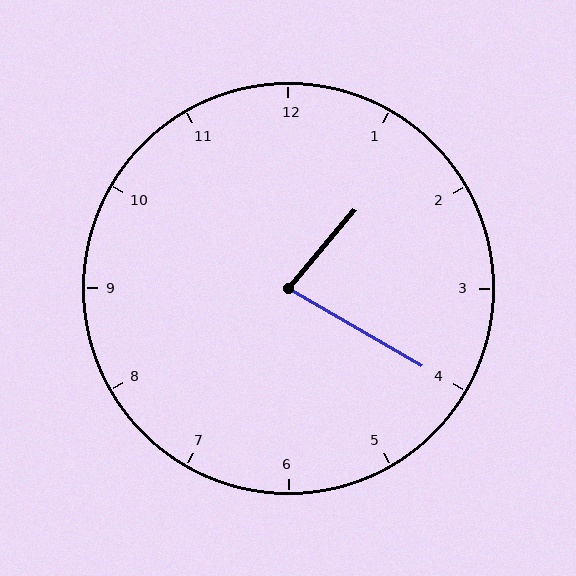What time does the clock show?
1:20.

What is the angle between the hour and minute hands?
Approximately 80 degrees.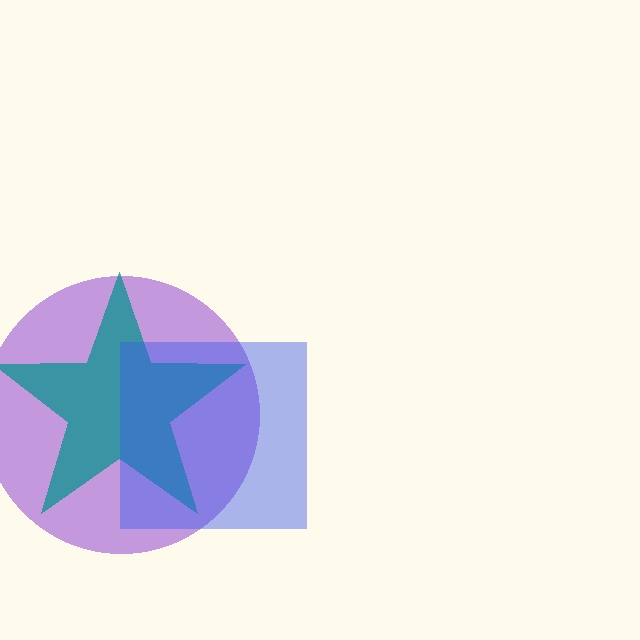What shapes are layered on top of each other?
The layered shapes are: a purple circle, a teal star, a blue square.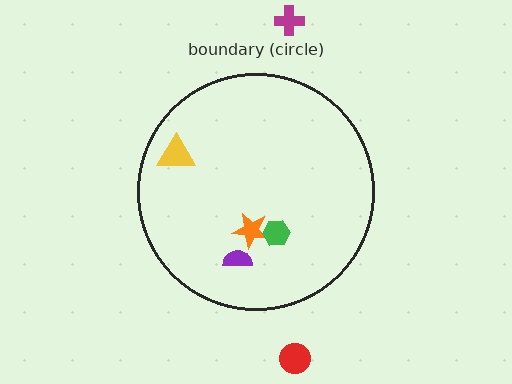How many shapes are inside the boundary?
4 inside, 2 outside.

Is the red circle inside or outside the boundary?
Outside.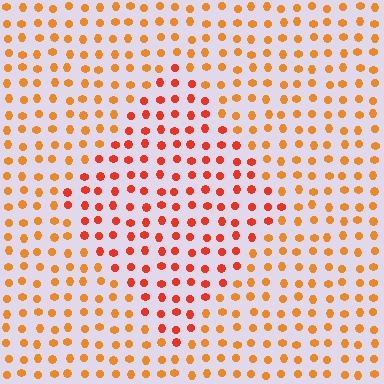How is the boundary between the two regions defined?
The boundary is defined purely by a slight shift in hue (about 26 degrees). Spacing, size, and orientation are identical on both sides.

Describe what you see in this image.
The image is filled with small orange elements in a uniform arrangement. A diamond-shaped region is visible where the elements are tinted to a slightly different hue, forming a subtle color boundary.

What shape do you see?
I see a diamond.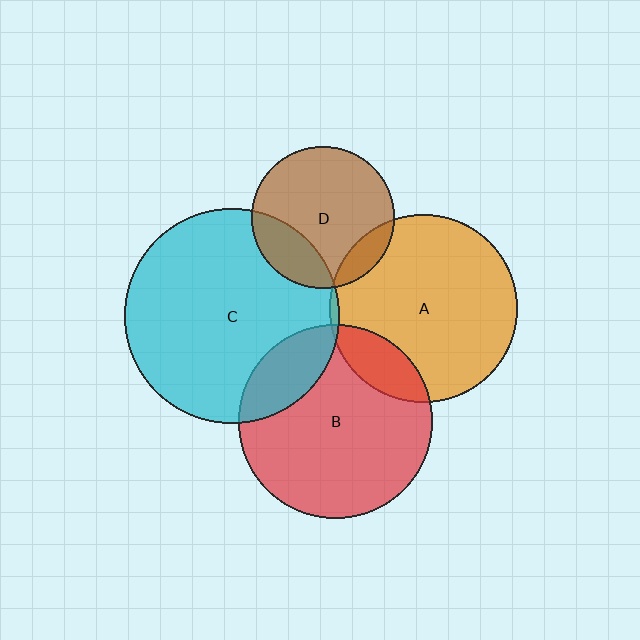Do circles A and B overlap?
Yes.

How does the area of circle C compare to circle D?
Approximately 2.3 times.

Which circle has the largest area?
Circle C (cyan).